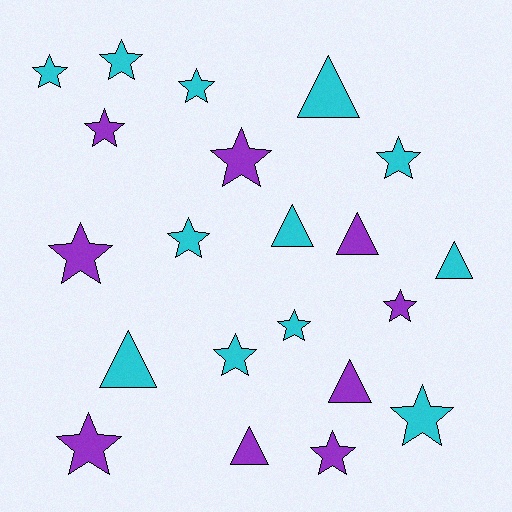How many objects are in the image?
There are 21 objects.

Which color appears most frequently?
Cyan, with 12 objects.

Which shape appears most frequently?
Star, with 14 objects.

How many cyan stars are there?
There are 8 cyan stars.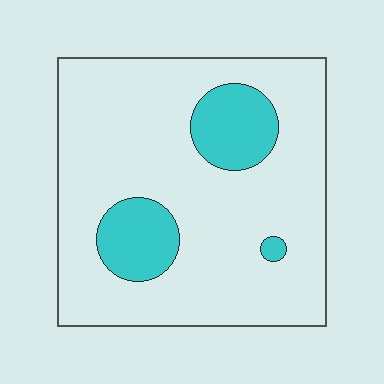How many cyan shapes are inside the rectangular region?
3.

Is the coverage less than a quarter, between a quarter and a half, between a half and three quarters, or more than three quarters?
Less than a quarter.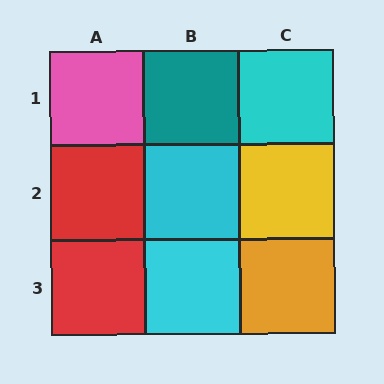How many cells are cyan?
3 cells are cyan.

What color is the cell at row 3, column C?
Orange.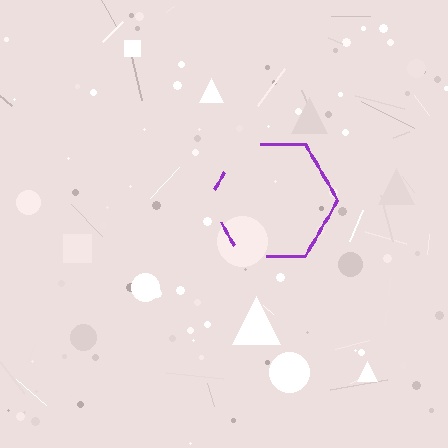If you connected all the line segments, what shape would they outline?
They would outline a hexagon.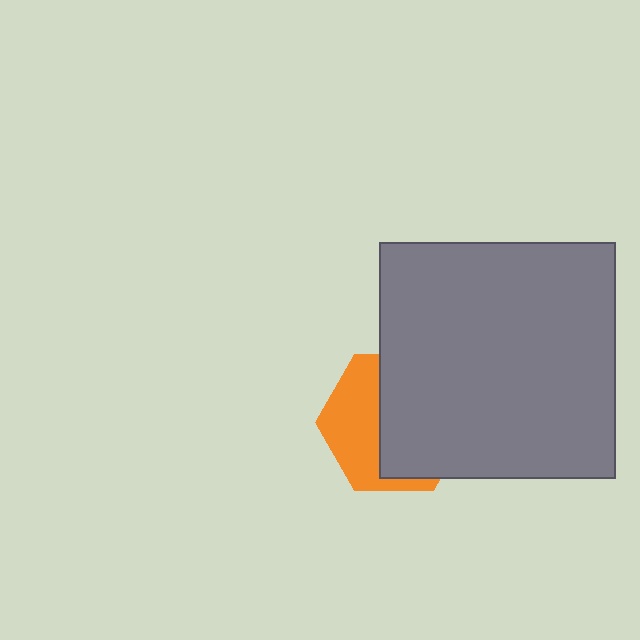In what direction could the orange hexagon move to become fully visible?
The orange hexagon could move left. That would shift it out from behind the gray square entirely.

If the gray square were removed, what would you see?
You would see the complete orange hexagon.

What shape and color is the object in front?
The object in front is a gray square.